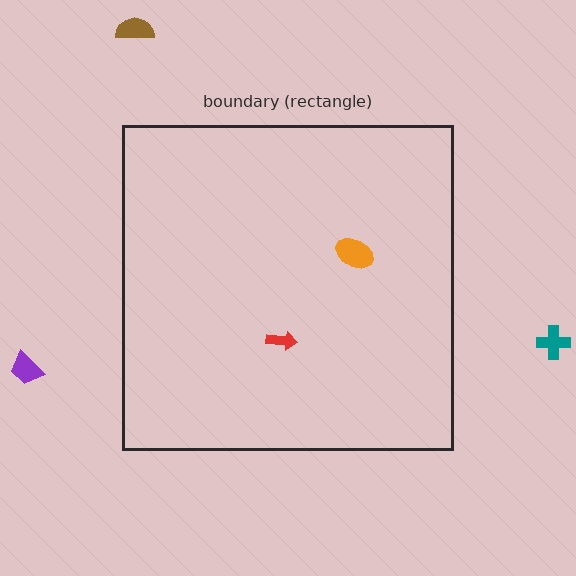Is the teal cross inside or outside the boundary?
Outside.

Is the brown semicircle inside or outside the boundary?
Outside.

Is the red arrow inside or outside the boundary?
Inside.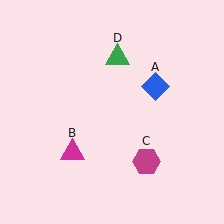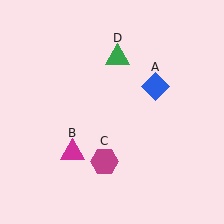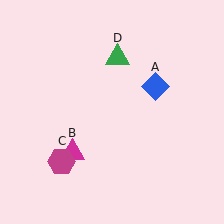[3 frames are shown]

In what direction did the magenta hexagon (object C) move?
The magenta hexagon (object C) moved left.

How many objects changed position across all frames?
1 object changed position: magenta hexagon (object C).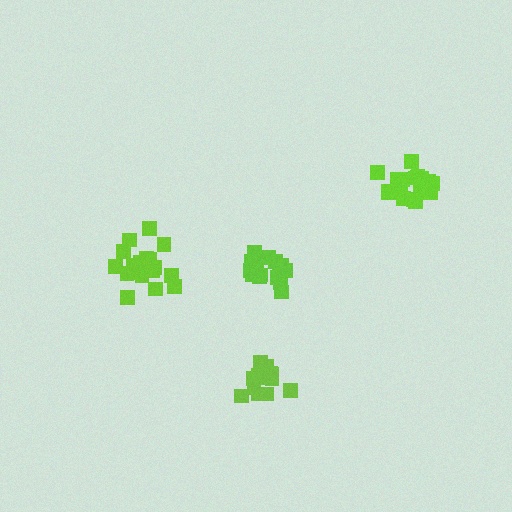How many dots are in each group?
Group 1: 15 dots, Group 2: 16 dots, Group 3: 20 dots, Group 4: 19 dots (70 total).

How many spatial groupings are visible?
There are 4 spatial groupings.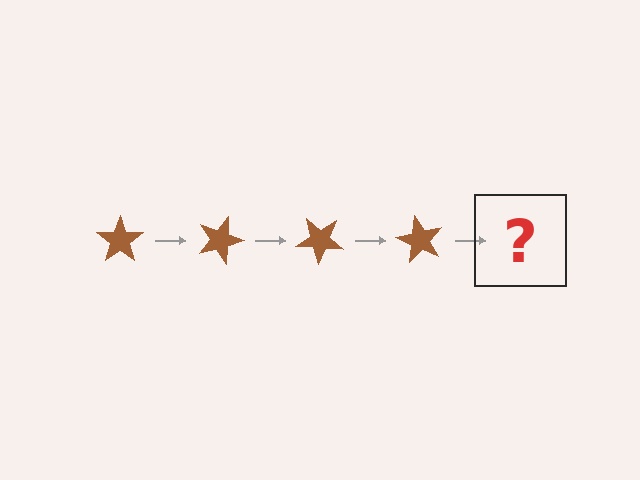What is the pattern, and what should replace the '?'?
The pattern is that the star rotates 20 degrees each step. The '?' should be a brown star rotated 80 degrees.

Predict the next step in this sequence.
The next step is a brown star rotated 80 degrees.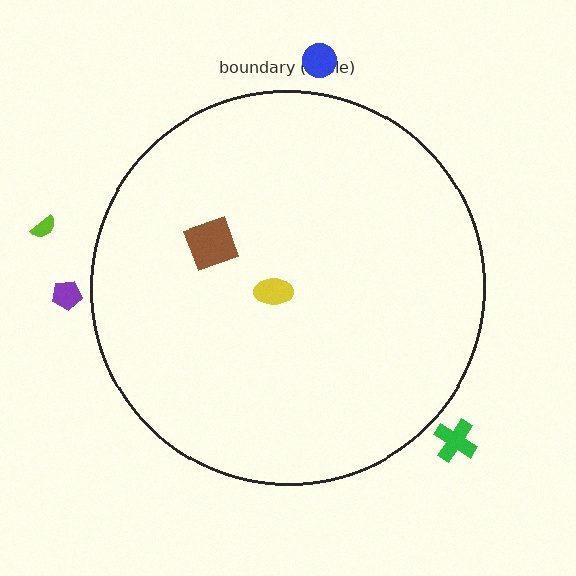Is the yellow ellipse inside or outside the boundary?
Inside.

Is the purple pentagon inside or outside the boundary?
Outside.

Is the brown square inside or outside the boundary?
Inside.